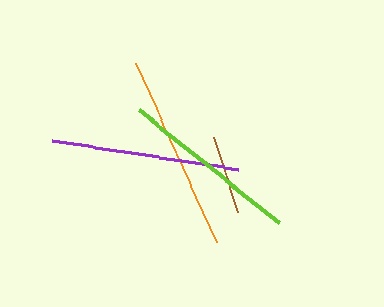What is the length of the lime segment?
The lime segment is approximately 180 pixels long.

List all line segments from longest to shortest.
From longest to shortest: orange, purple, lime, brown.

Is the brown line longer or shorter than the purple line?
The purple line is longer than the brown line.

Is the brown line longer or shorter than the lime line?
The lime line is longer than the brown line.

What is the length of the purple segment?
The purple segment is approximately 187 pixels long.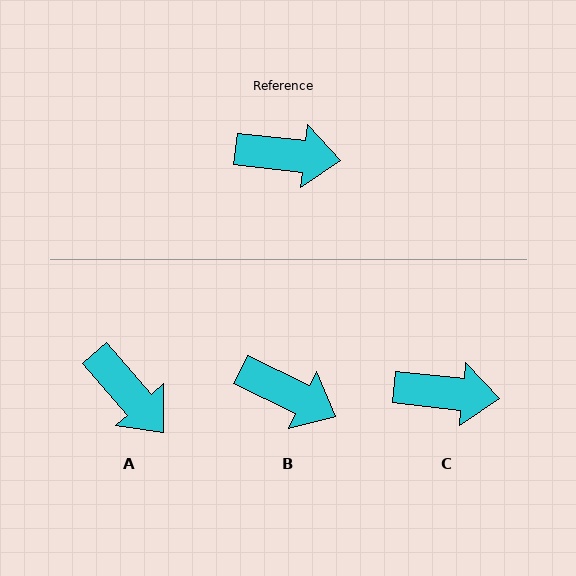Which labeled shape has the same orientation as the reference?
C.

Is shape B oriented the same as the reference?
No, it is off by about 20 degrees.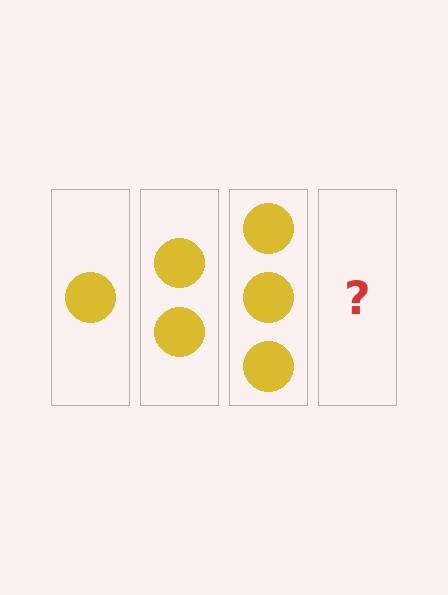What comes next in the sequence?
The next element should be 4 circles.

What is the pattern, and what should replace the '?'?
The pattern is that each step adds one more circle. The '?' should be 4 circles.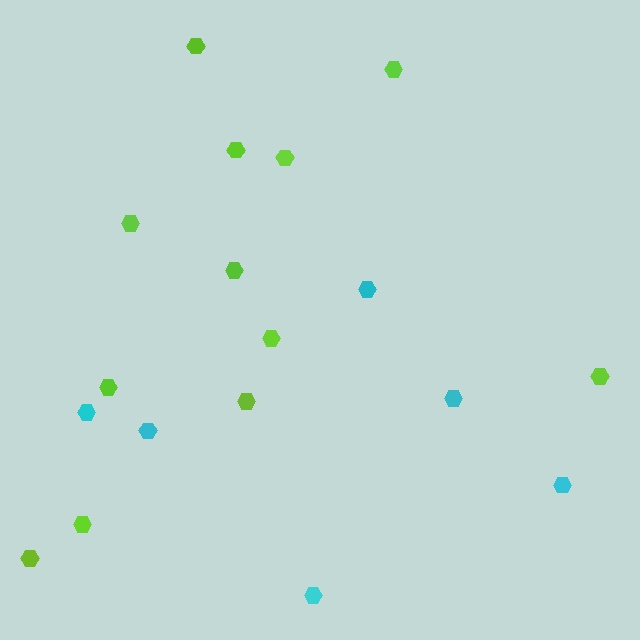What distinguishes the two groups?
There are 2 groups: one group of cyan hexagons (6) and one group of lime hexagons (12).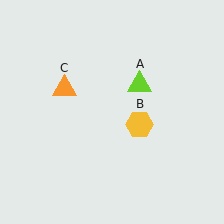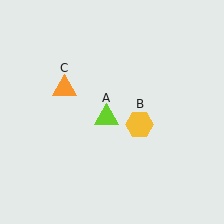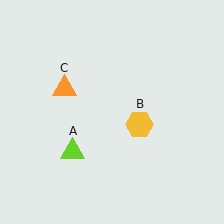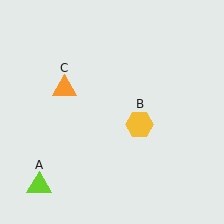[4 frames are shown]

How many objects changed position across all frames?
1 object changed position: lime triangle (object A).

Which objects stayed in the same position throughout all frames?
Yellow hexagon (object B) and orange triangle (object C) remained stationary.